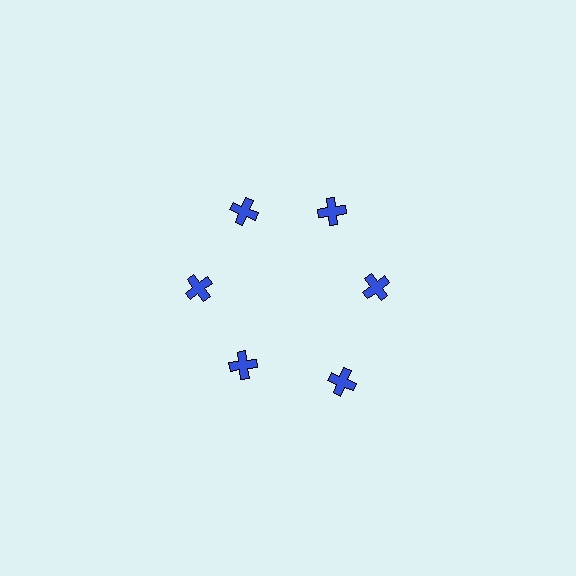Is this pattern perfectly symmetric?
No. The 6 blue crosses are arranged in a ring, but one element near the 5 o'clock position is pushed outward from the center, breaking the 6-fold rotational symmetry.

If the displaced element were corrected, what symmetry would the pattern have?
It would have 6-fold rotational symmetry — the pattern would map onto itself every 60 degrees.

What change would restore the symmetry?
The symmetry would be restored by moving it inward, back onto the ring so that all 6 crosses sit at equal angles and equal distance from the center.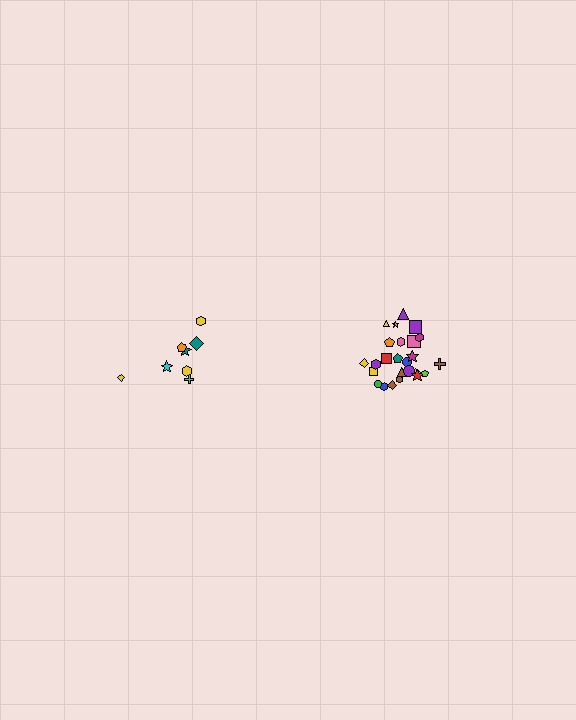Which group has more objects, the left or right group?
The right group.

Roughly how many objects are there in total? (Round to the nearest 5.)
Roughly 35 objects in total.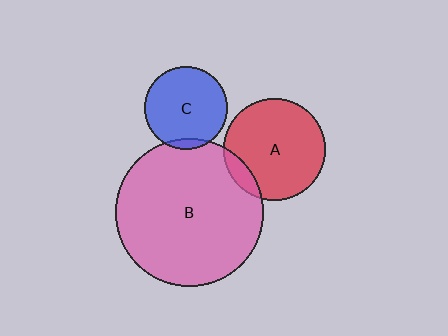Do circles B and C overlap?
Yes.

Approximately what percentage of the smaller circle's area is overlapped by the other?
Approximately 5%.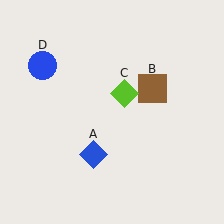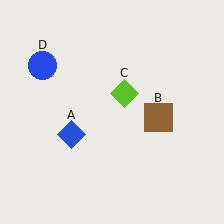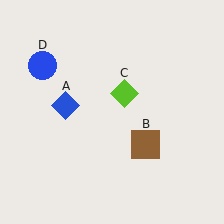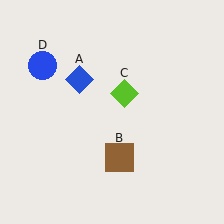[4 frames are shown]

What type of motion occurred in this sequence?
The blue diamond (object A), brown square (object B) rotated clockwise around the center of the scene.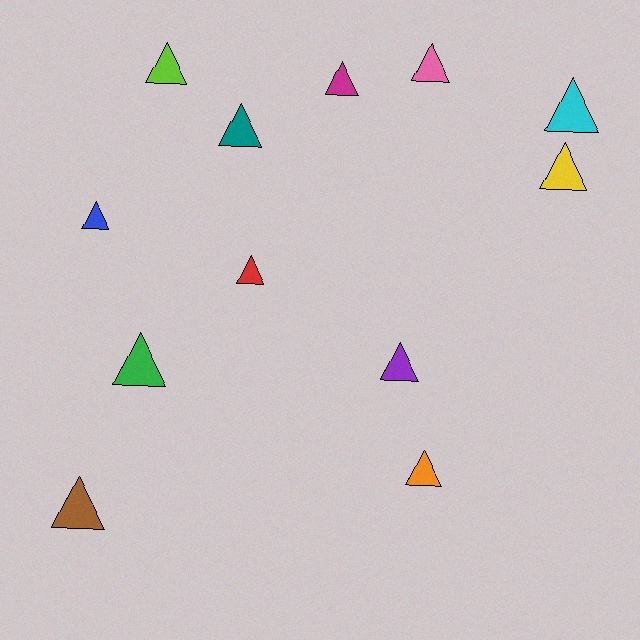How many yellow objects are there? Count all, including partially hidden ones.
There is 1 yellow object.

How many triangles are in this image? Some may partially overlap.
There are 12 triangles.